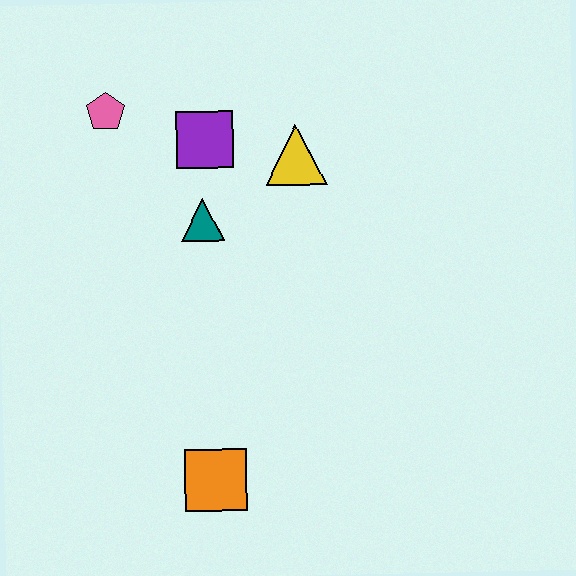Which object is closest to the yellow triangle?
The purple square is closest to the yellow triangle.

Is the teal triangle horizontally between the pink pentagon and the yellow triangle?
Yes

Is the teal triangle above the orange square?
Yes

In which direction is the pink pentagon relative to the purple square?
The pink pentagon is to the left of the purple square.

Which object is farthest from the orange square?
The pink pentagon is farthest from the orange square.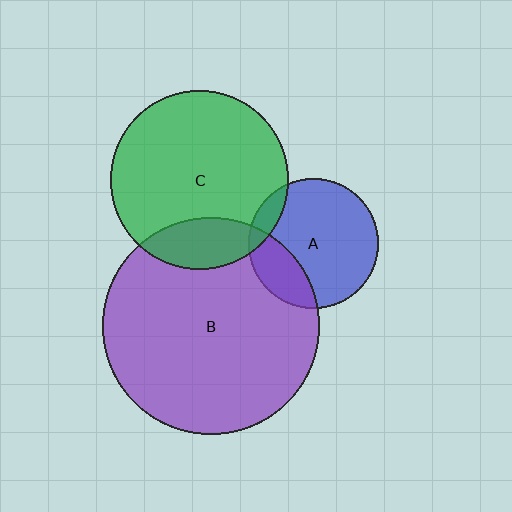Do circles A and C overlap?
Yes.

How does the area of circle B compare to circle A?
Approximately 2.8 times.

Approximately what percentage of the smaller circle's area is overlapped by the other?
Approximately 10%.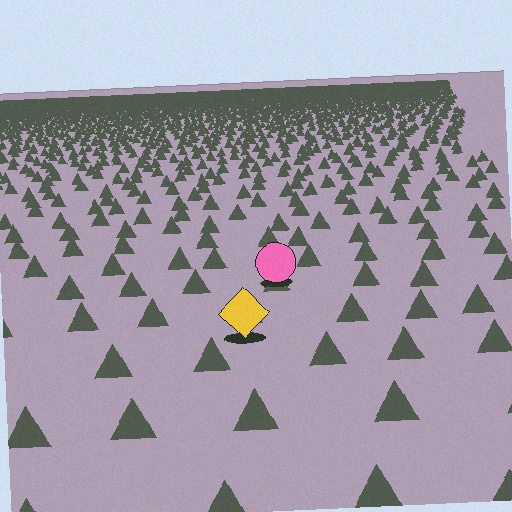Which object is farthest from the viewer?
The pink circle is farthest from the viewer. It appears smaller and the ground texture around it is denser.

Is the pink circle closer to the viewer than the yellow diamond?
No. The yellow diamond is closer — you can tell from the texture gradient: the ground texture is coarser near it.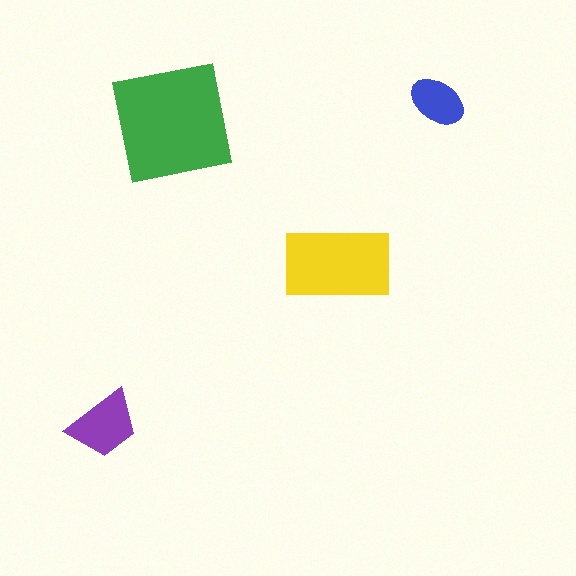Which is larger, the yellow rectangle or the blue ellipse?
The yellow rectangle.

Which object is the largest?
The green square.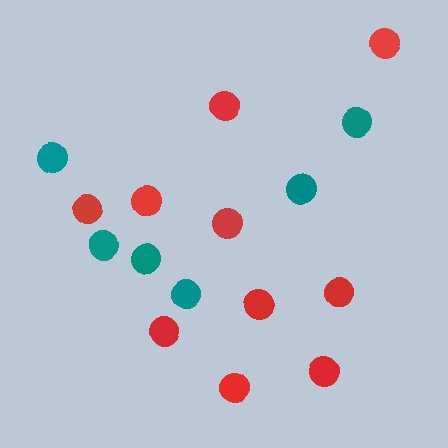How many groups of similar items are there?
There are 2 groups: one group of teal circles (6) and one group of red circles (10).